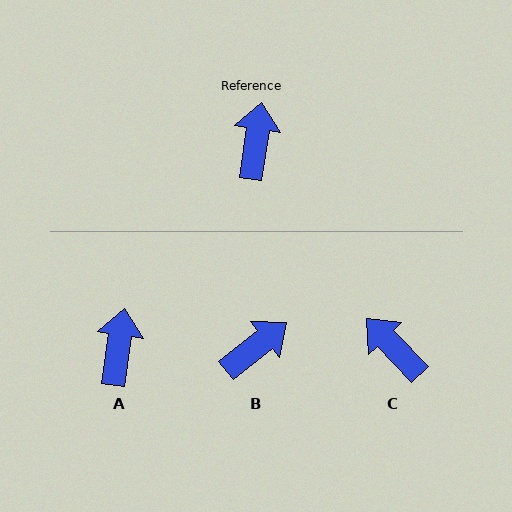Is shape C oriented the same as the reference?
No, it is off by about 52 degrees.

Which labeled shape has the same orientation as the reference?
A.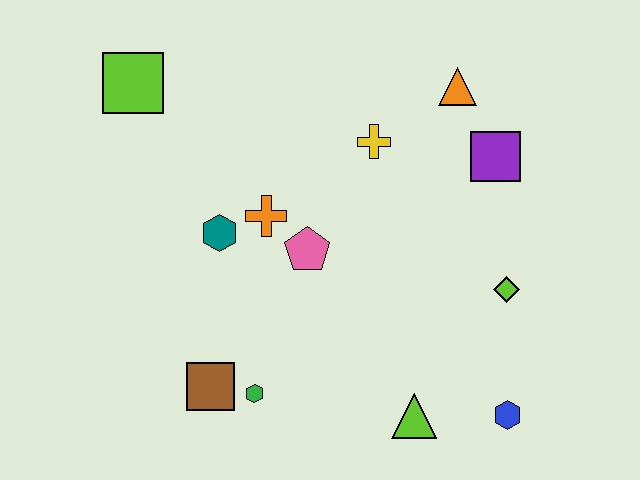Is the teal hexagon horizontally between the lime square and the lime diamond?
Yes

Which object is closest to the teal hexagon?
The orange cross is closest to the teal hexagon.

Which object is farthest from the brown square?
The orange triangle is farthest from the brown square.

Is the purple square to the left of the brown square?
No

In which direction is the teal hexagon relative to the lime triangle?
The teal hexagon is to the left of the lime triangle.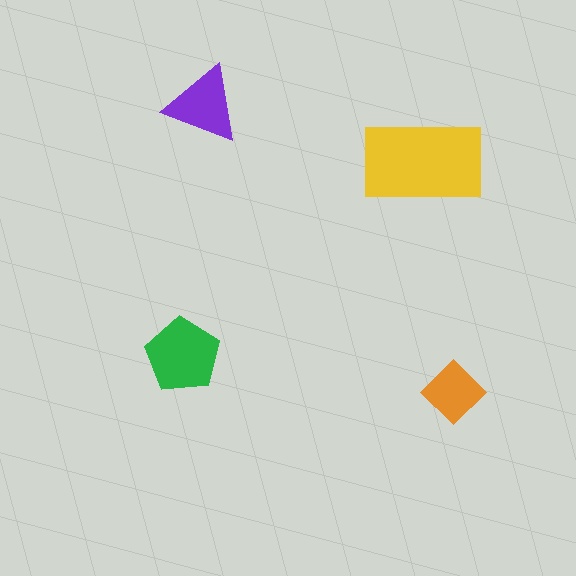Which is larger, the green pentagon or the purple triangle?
The green pentagon.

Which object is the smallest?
The orange diamond.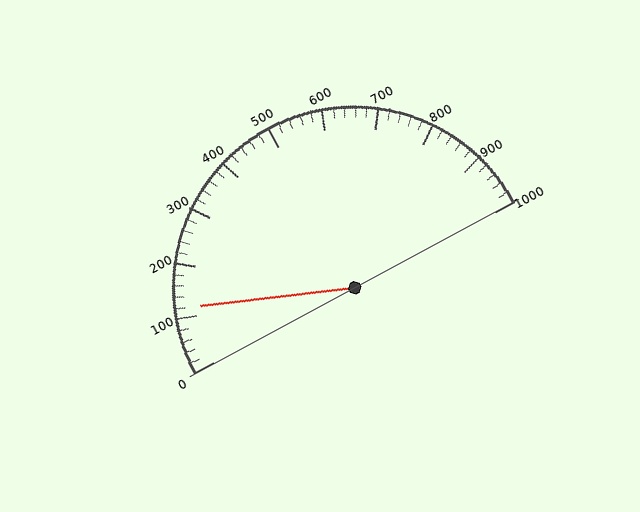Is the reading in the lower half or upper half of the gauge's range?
The reading is in the lower half of the range (0 to 1000).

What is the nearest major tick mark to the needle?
The nearest major tick mark is 100.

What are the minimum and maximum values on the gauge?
The gauge ranges from 0 to 1000.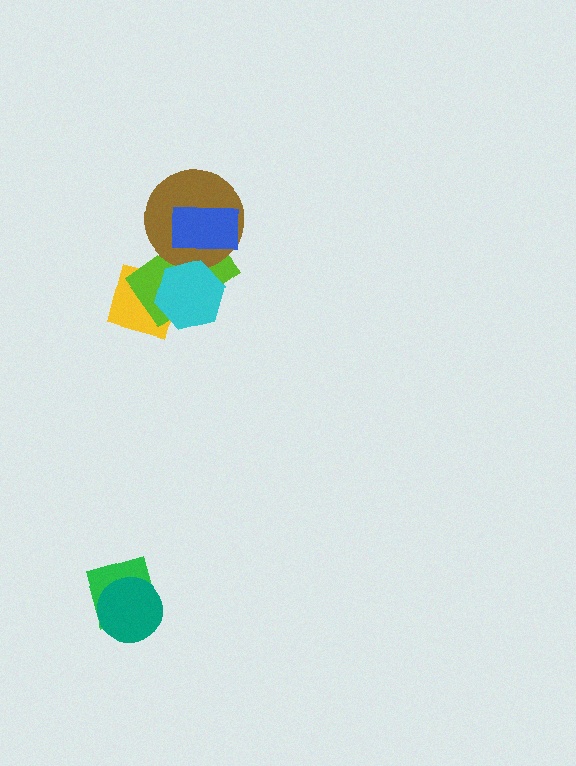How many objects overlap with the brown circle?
3 objects overlap with the brown circle.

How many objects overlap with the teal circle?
1 object overlaps with the teal circle.